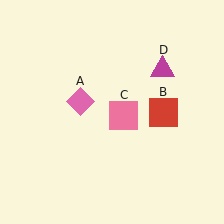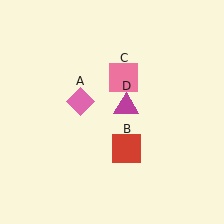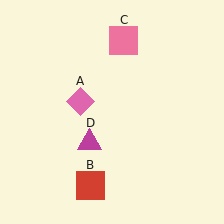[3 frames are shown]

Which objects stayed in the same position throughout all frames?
Pink diamond (object A) remained stationary.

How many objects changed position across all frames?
3 objects changed position: red square (object B), pink square (object C), magenta triangle (object D).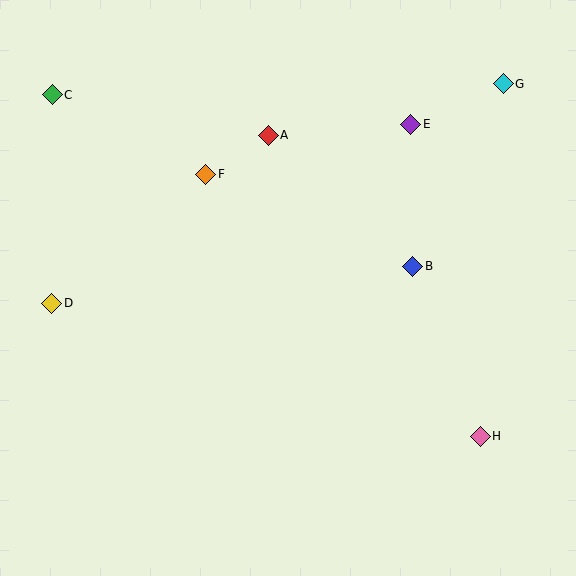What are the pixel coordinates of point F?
Point F is at (206, 174).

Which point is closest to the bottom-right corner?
Point H is closest to the bottom-right corner.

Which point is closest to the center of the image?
Point B at (413, 266) is closest to the center.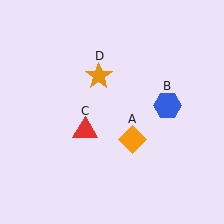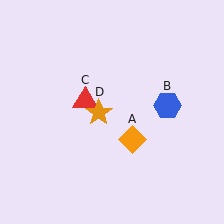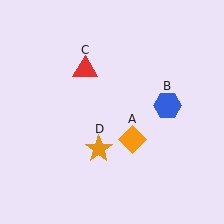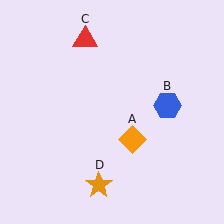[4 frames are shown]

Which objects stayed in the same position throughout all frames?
Orange diamond (object A) and blue hexagon (object B) remained stationary.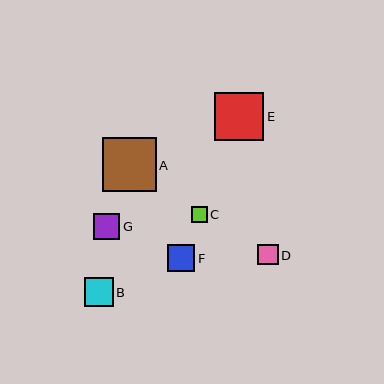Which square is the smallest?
Square C is the smallest with a size of approximately 16 pixels.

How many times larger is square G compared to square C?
Square G is approximately 1.7 times the size of square C.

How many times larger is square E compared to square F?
Square E is approximately 1.8 times the size of square F.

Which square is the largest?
Square A is the largest with a size of approximately 54 pixels.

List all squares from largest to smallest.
From largest to smallest: A, E, B, F, G, D, C.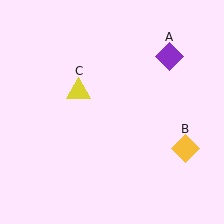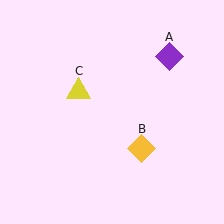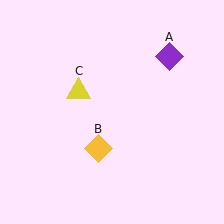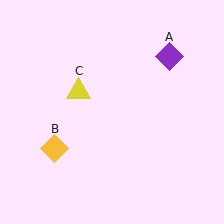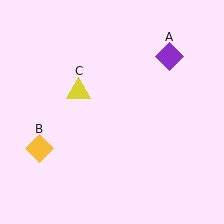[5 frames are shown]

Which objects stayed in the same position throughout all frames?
Purple diamond (object A) and yellow triangle (object C) remained stationary.